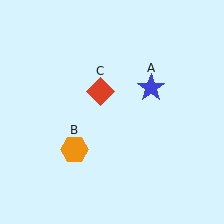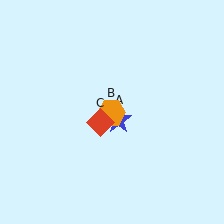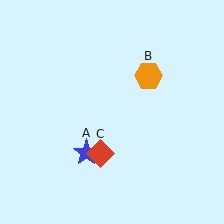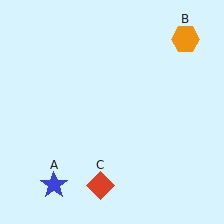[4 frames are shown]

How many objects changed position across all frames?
3 objects changed position: blue star (object A), orange hexagon (object B), red diamond (object C).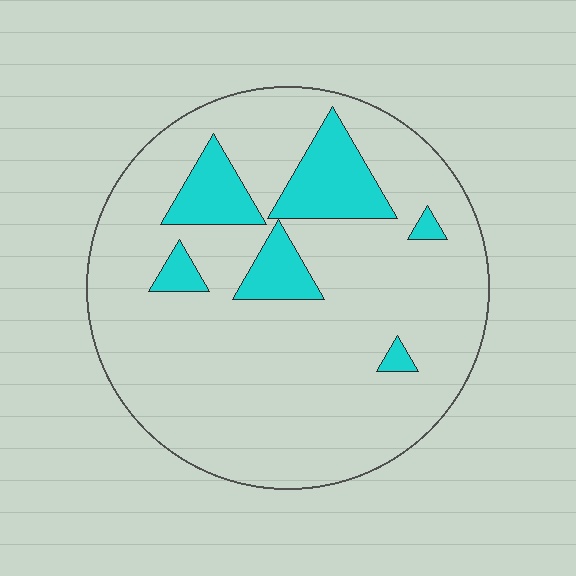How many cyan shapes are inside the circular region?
6.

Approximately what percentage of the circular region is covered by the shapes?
Approximately 15%.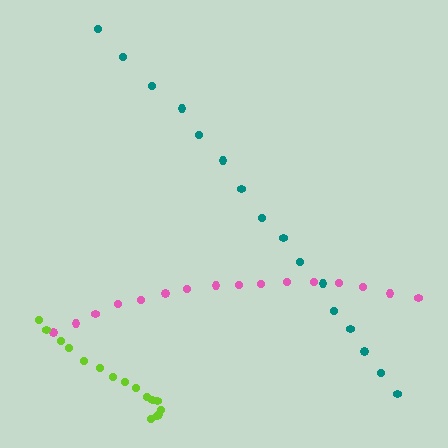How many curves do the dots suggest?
There are 3 distinct paths.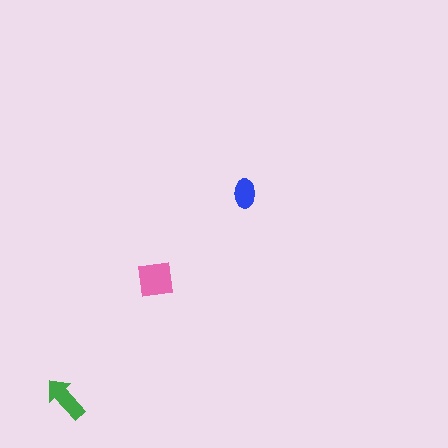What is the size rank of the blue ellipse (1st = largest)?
3rd.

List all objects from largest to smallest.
The pink square, the green arrow, the blue ellipse.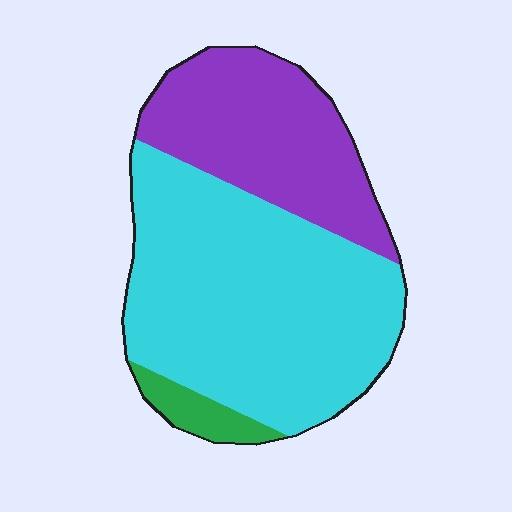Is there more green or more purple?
Purple.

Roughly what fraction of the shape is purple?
Purple takes up about one third (1/3) of the shape.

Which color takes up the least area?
Green, at roughly 5%.